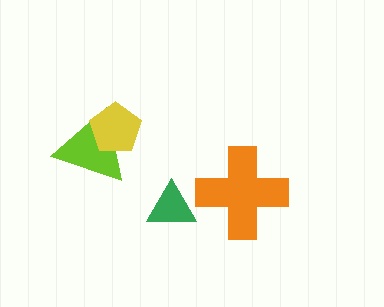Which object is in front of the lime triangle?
The yellow pentagon is in front of the lime triangle.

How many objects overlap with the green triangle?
0 objects overlap with the green triangle.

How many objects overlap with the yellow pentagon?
1 object overlaps with the yellow pentagon.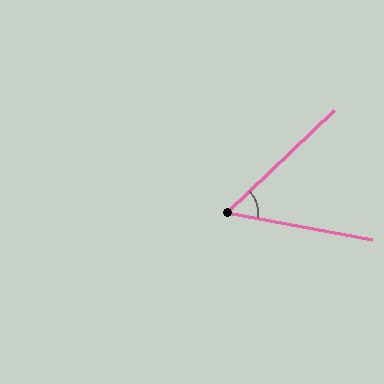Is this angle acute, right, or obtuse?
It is acute.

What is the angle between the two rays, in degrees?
Approximately 54 degrees.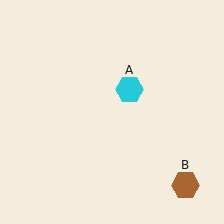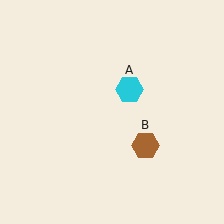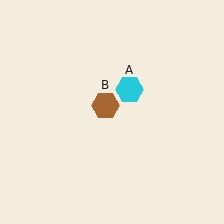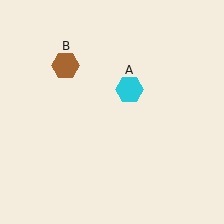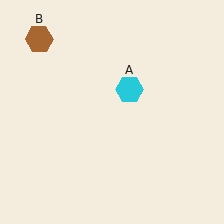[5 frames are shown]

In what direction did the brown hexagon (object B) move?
The brown hexagon (object B) moved up and to the left.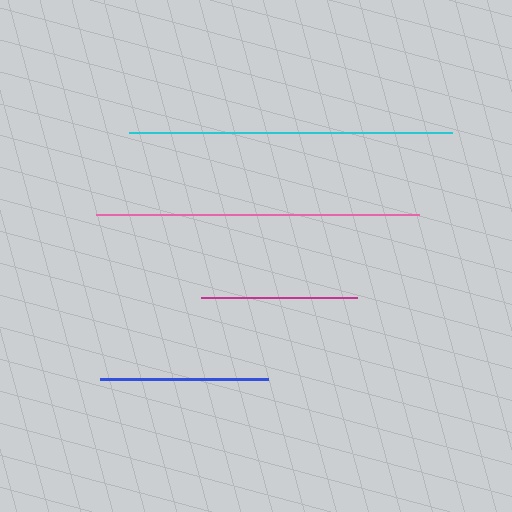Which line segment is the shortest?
The magenta line is the shortest at approximately 156 pixels.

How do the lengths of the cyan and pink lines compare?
The cyan and pink lines are approximately the same length.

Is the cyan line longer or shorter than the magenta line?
The cyan line is longer than the magenta line.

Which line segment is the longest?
The cyan line is the longest at approximately 324 pixels.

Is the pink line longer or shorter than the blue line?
The pink line is longer than the blue line.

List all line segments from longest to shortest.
From longest to shortest: cyan, pink, blue, magenta.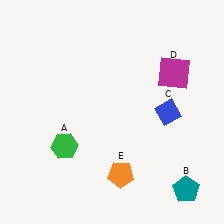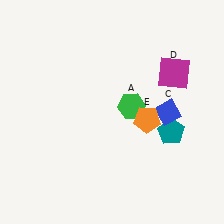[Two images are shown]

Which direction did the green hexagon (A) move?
The green hexagon (A) moved right.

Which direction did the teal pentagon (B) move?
The teal pentagon (B) moved up.